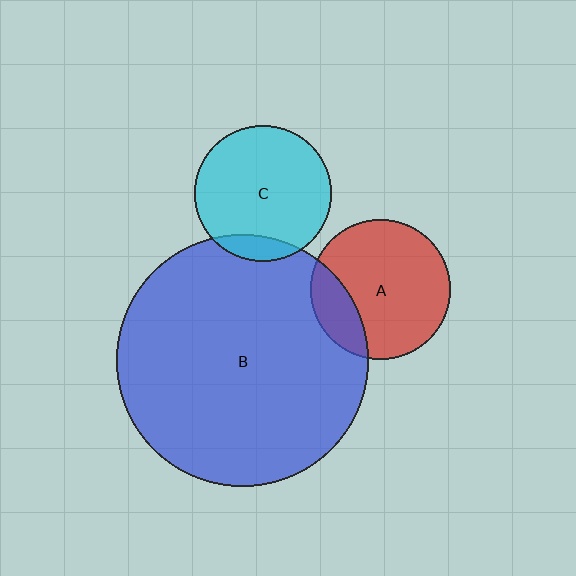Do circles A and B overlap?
Yes.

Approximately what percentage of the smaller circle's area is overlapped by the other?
Approximately 20%.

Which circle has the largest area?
Circle B (blue).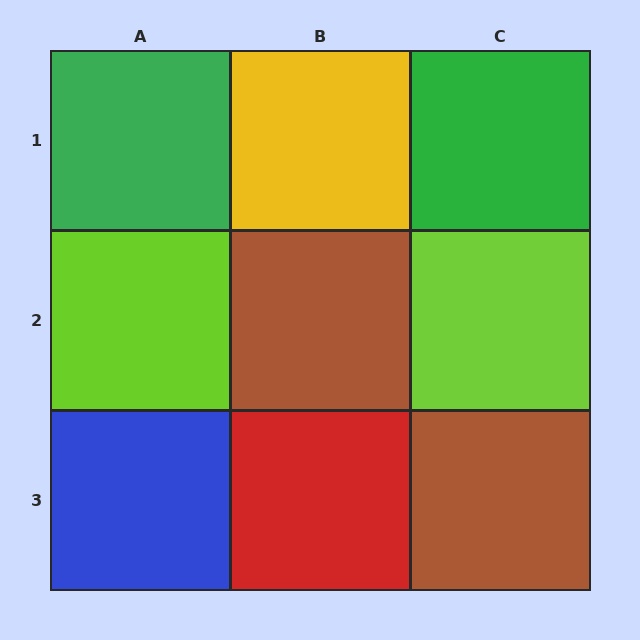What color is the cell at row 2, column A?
Lime.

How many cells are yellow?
1 cell is yellow.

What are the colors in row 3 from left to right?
Blue, red, brown.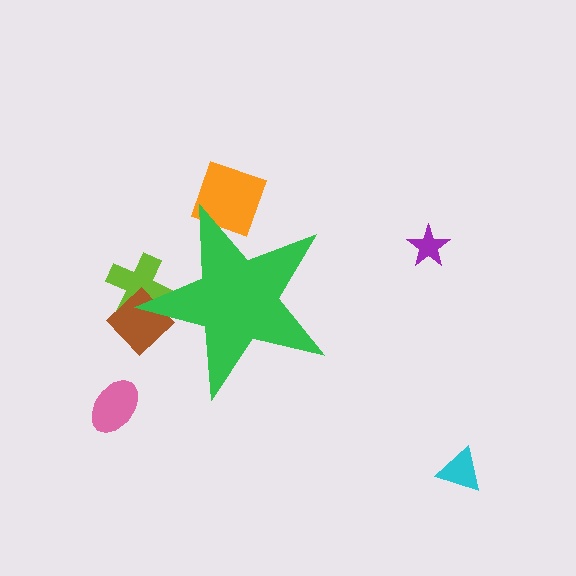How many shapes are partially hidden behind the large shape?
3 shapes are partially hidden.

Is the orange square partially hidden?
Yes, the orange square is partially hidden behind the green star.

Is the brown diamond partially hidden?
Yes, the brown diamond is partially hidden behind the green star.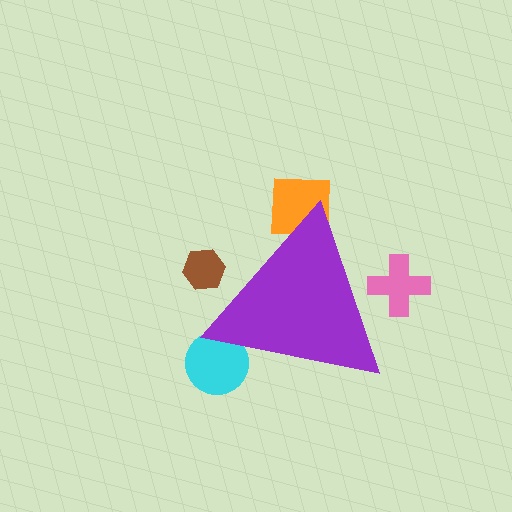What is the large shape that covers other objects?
A purple triangle.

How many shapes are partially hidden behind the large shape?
4 shapes are partially hidden.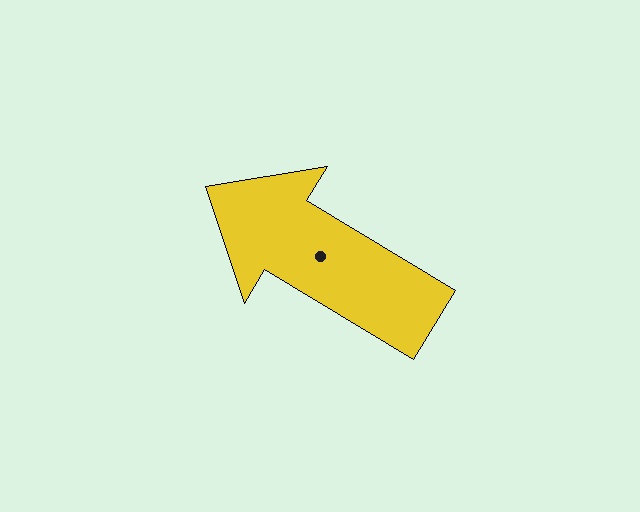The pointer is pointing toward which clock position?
Roughly 10 o'clock.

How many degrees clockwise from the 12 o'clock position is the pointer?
Approximately 301 degrees.